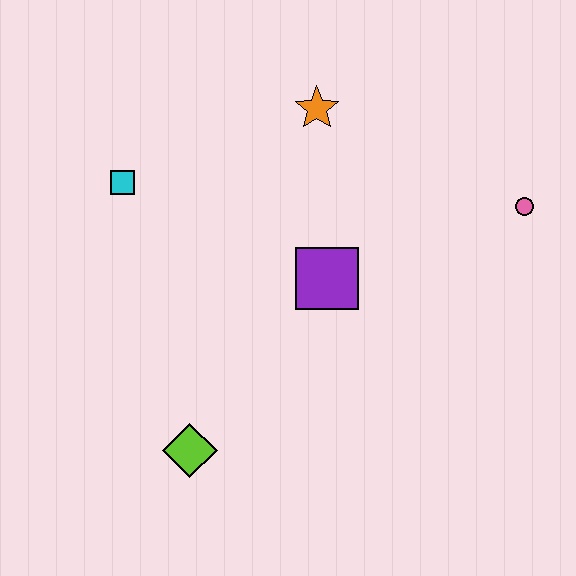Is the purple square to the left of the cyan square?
No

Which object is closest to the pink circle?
The purple square is closest to the pink circle.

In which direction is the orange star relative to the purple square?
The orange star is above the purple square.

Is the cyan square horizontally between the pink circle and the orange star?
No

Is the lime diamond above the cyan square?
No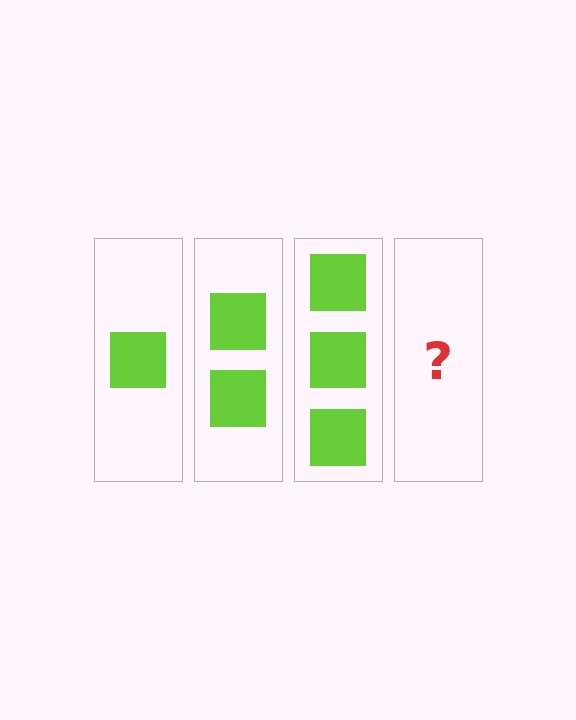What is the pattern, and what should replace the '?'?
The pattern is that each step adds one more square. The '?' should be 4 squares.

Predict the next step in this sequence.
The next step is 4 squares.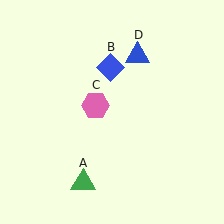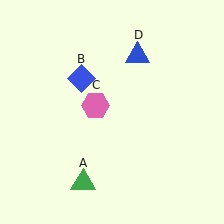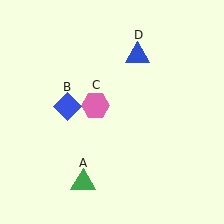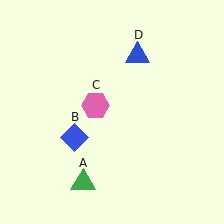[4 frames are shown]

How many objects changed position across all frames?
1 object changed position: blue diamond (object B).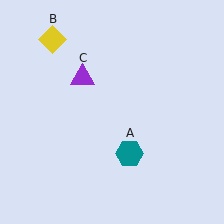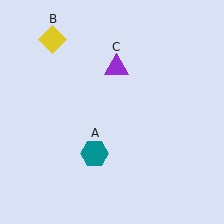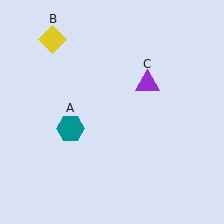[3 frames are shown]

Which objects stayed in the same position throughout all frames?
Yellow diamond (object B) remained stationary.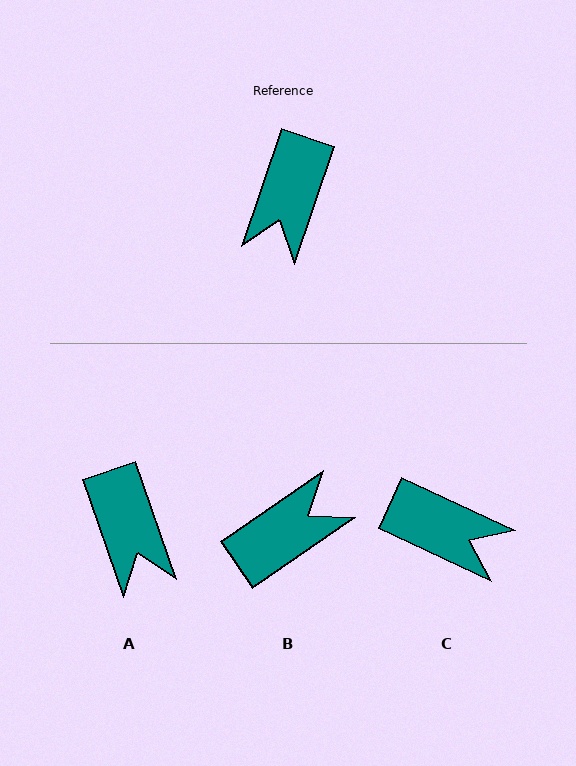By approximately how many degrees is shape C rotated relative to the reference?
Approximately 84 degrees counter-clockwise.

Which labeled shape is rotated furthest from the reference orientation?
B, about 143 degrees away.